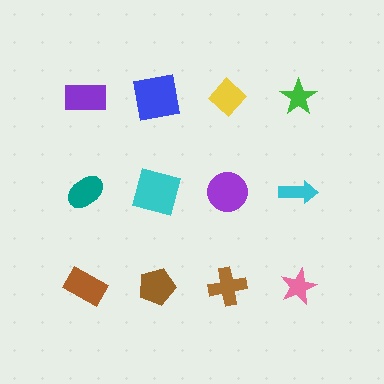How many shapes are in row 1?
4 shapes.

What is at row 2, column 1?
A teal ellipse.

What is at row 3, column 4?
A pink star.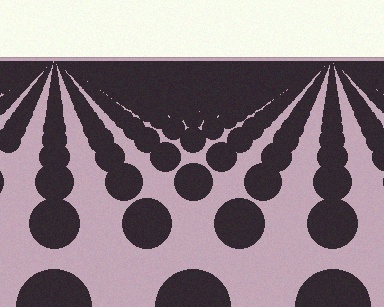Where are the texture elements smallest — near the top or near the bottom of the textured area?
Near the top.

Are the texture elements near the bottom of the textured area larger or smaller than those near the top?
Larger. Near the bottom, elements are closer to the viewer and appear at a bigger on-screen size.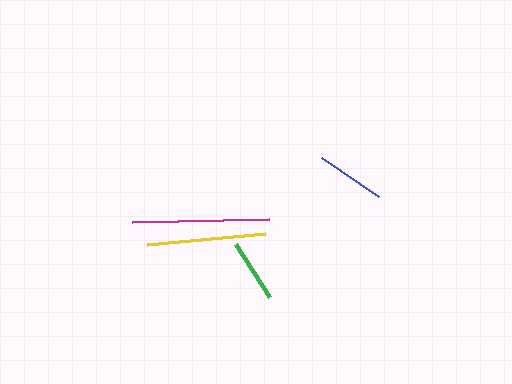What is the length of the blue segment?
The blue segment is approximately 69 pixels long.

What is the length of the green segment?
The green segment is approximately 63 pixels long.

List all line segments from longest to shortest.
From longest to shortest: magenta, yellow, blue, green.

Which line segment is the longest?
The magenta line is the longest at approximately 138 pixels.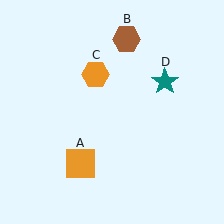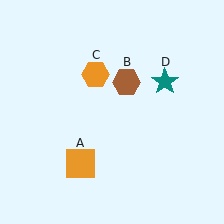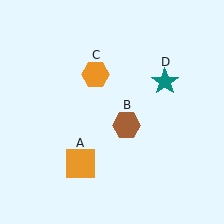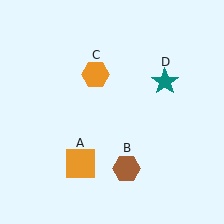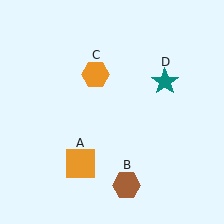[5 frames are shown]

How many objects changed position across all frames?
1 object changed position: brown hexagon (object B).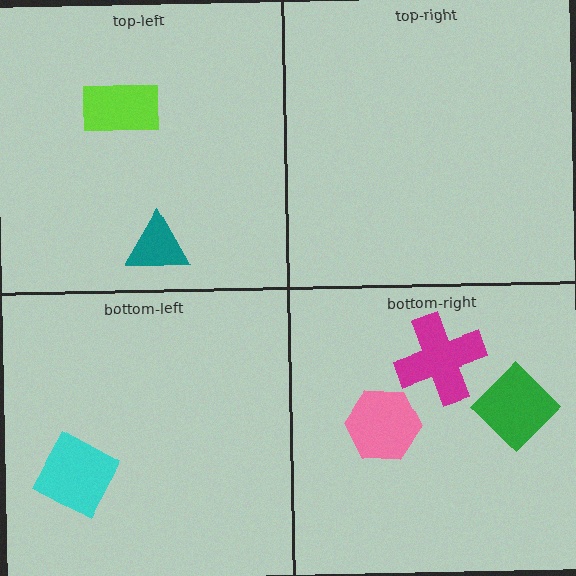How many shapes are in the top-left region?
2.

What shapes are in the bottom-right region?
The green diamond, the magenta cross, the pink hexagon.